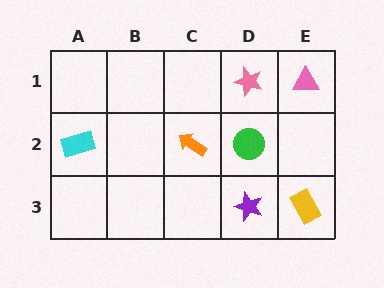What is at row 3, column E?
A yellow rectangle.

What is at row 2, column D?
A green circle.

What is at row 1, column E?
A pink triangle.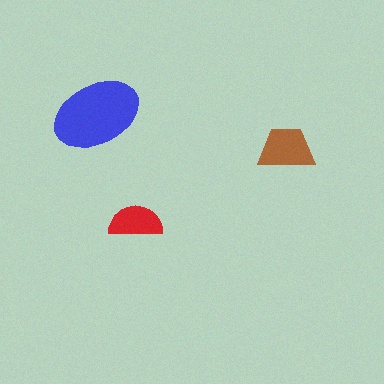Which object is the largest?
The blue ellipse.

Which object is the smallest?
The red semicircle.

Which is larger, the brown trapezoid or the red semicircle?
The brown trapezoid.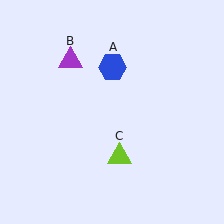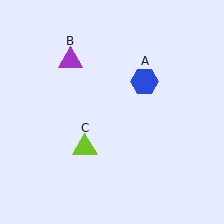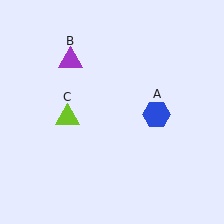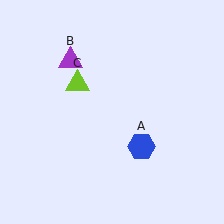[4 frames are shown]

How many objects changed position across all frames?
2 objects changed position: blue hexagon (object A), lime triangle (object C).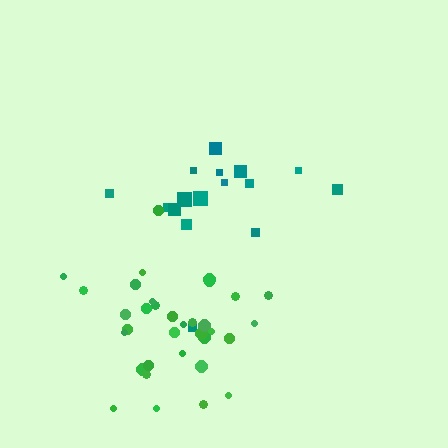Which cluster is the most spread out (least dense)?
Teal.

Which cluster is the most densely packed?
Green.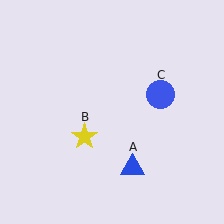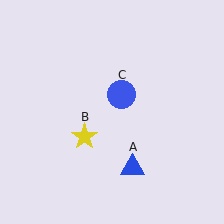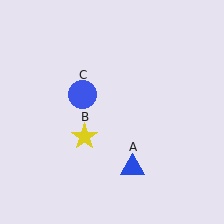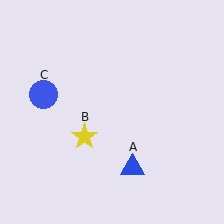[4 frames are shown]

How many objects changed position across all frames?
1 object changed position: blue circle (object C).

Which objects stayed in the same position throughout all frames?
Blue triangle (object A) and yellow star (object B) remained stationary.